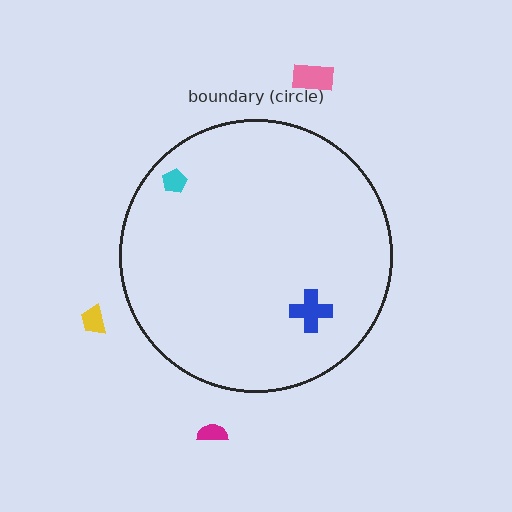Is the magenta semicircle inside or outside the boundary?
Outside.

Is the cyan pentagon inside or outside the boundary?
Inside.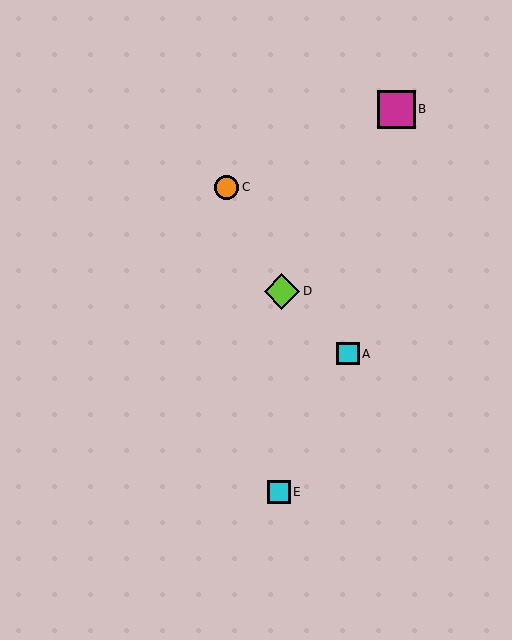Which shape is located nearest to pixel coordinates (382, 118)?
The magenta square (labeled B) at (396, 109) is nearest to that location.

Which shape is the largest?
The magenta square (labeled B) is the largest.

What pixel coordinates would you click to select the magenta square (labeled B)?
Click at (396, 109) to select the magenta square B.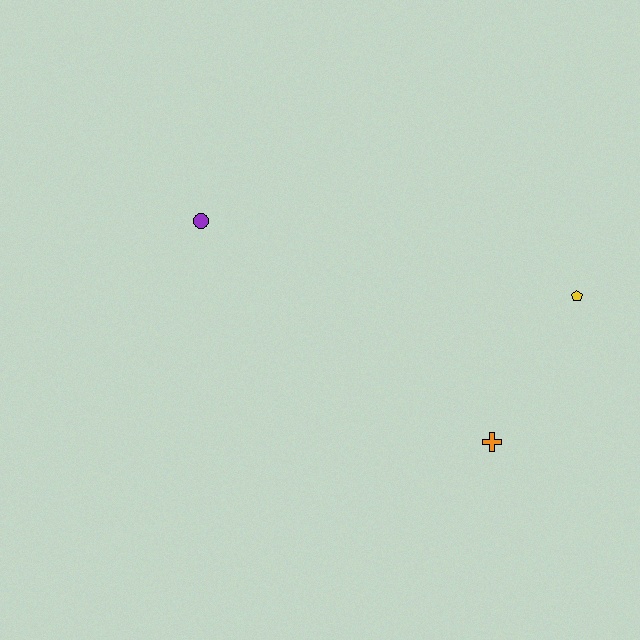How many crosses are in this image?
There is 1 cross.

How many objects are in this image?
There are 3 objects.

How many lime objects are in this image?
There are no lime objects.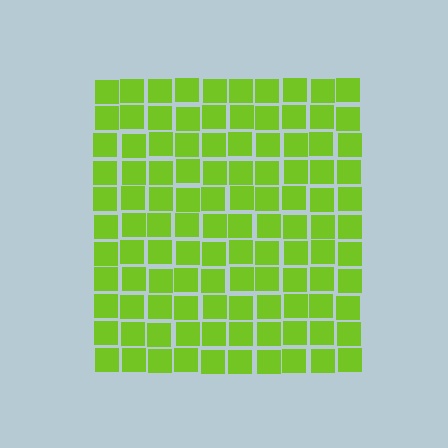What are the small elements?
The small elements are squares.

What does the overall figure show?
The overall figure shows a square.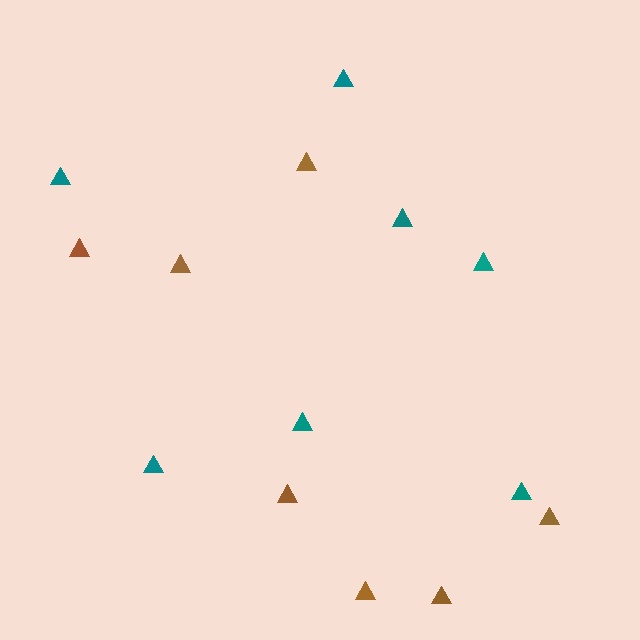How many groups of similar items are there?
There are 2 groups: one group of brown triangles (7) and one group of teal triangles (7).